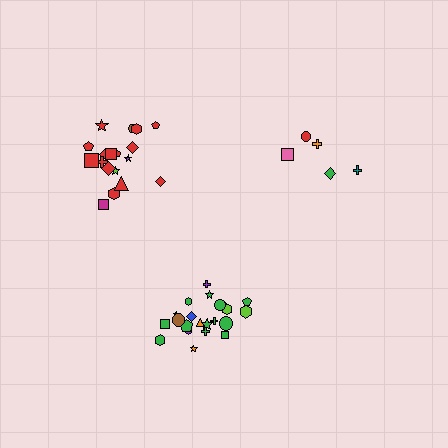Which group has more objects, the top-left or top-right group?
The top-left group.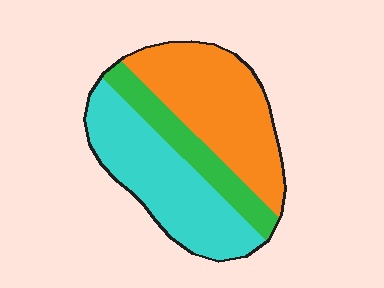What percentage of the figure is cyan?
Cyan takes up about two fifths (2/5) of the figure.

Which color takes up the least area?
Green, at roughly 20%.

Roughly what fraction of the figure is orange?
Orange takes up about two fifths (2/5) of the figure.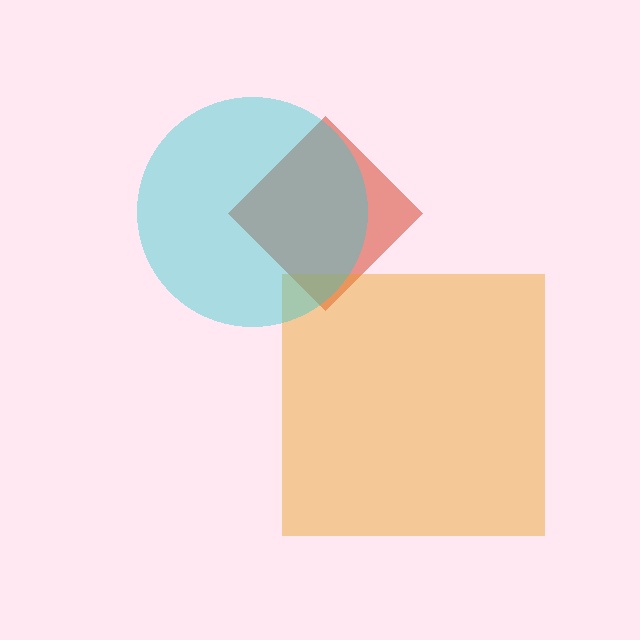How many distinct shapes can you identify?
There are 3 distinct shapes: a red diamond, an orange square, a cyan circle.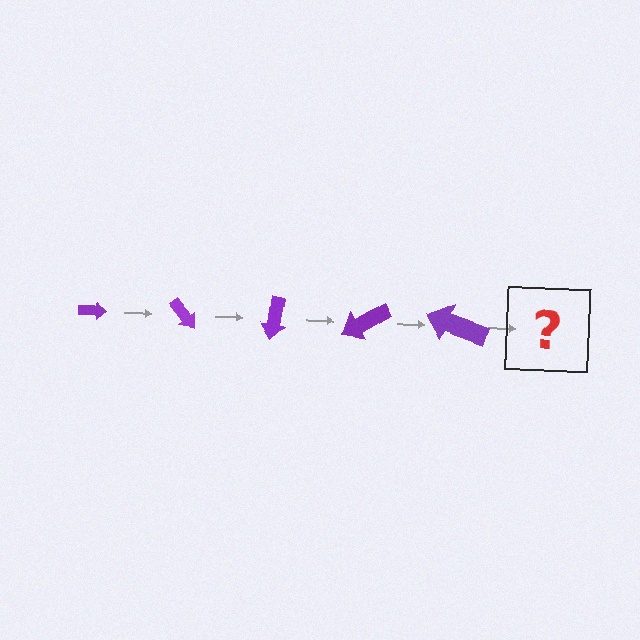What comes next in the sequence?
The next element should be an arrow, larger than the previous one and rotated 250 degrees from the start.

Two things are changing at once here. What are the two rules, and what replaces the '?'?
The two rules are that the arrow grows larger each step and it rotates 50 degrees each step. The '?' should be an arrow, larger than the previous one and rotated 250 degrees from the start.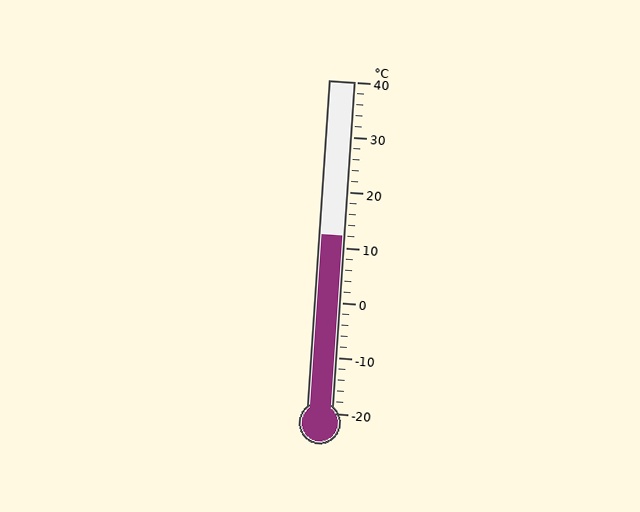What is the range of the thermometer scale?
The thermometer scale ranges from -20°C to 40°C.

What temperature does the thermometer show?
The thermometer shows approximately 12°C.